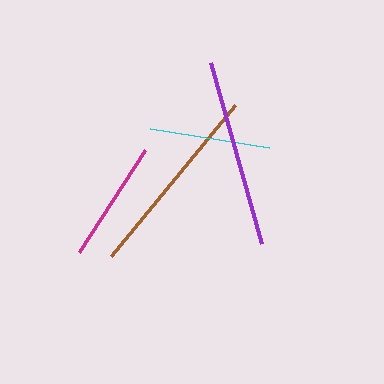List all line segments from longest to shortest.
From longest to shortest: brown, purple, magenta, cyan.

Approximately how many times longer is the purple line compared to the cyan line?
The purple line is approximately 1.6 times the length of the cyan line.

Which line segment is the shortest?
The cyan line is the shortest at approximately 121 pixels.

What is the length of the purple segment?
The purple segment is approximately 188 pixels long.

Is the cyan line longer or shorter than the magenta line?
The magenta line is longer than the cyan line.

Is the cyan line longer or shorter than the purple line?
The purple line is longer than the cyan line.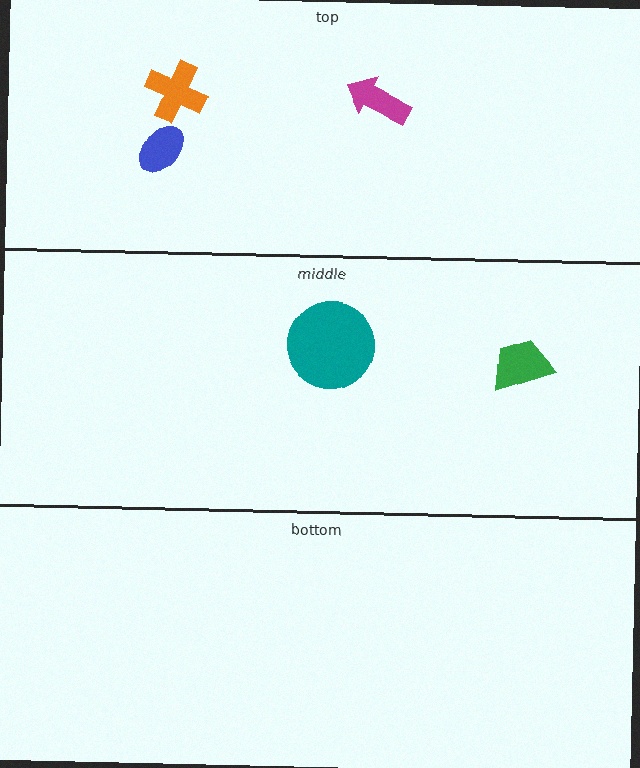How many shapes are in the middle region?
2.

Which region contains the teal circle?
The middle region.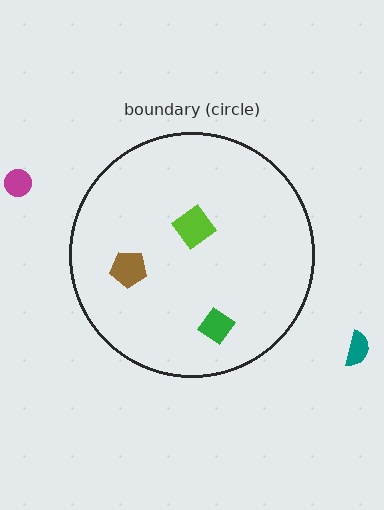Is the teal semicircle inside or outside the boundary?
Outside.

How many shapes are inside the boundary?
3 inside, 2 outside.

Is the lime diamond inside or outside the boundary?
Inside.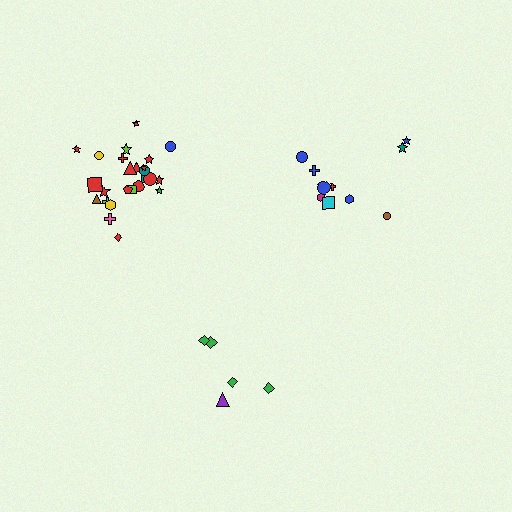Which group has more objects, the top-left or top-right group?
The top-left group.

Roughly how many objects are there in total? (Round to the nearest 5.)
Roughly 40 objects in total.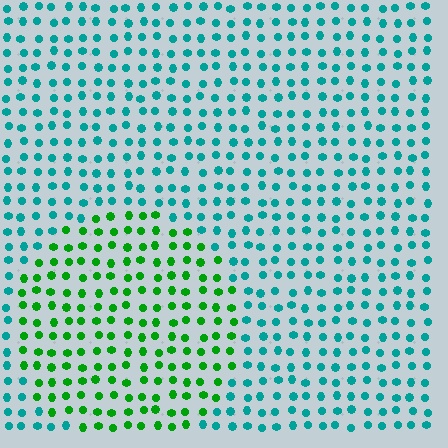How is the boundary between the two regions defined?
The boundary is defined purely by a slight shift in hue (about 54 degrees). Spacing, size, and orientation are identical on both sides.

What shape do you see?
I see a circle.